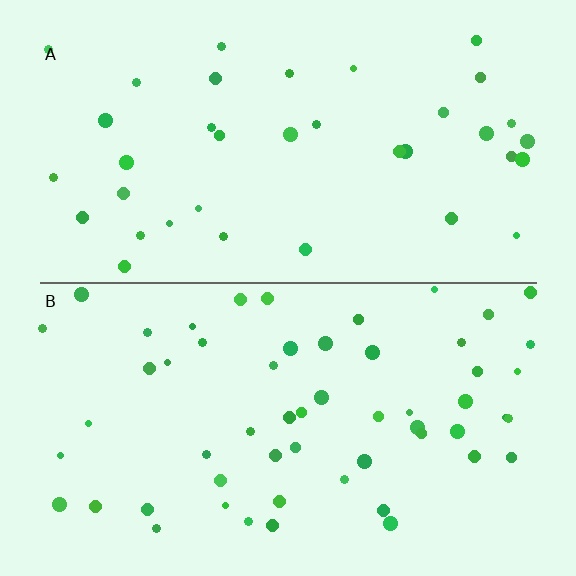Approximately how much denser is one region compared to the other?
Approximately 1.5× — region B over region A.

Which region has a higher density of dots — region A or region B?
B (the bottom).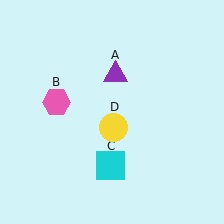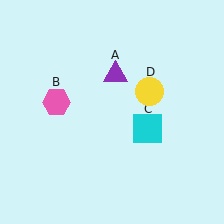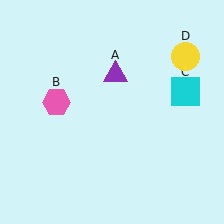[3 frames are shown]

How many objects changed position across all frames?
2 objects changed position: cyan square (object C), yellow circle (object D).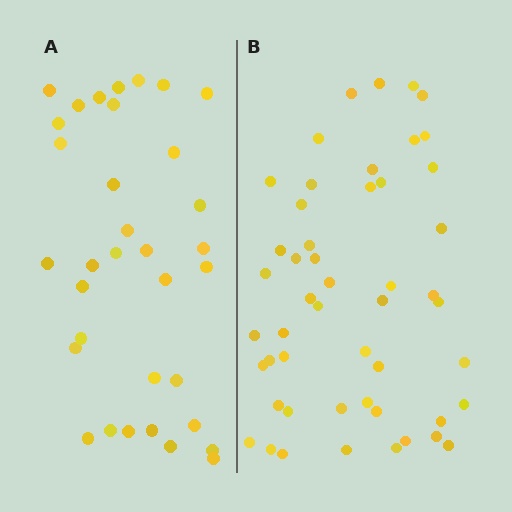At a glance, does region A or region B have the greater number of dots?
Region B (the right region) has more dots.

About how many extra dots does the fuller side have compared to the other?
Region B has approximately 15 more dots than region A.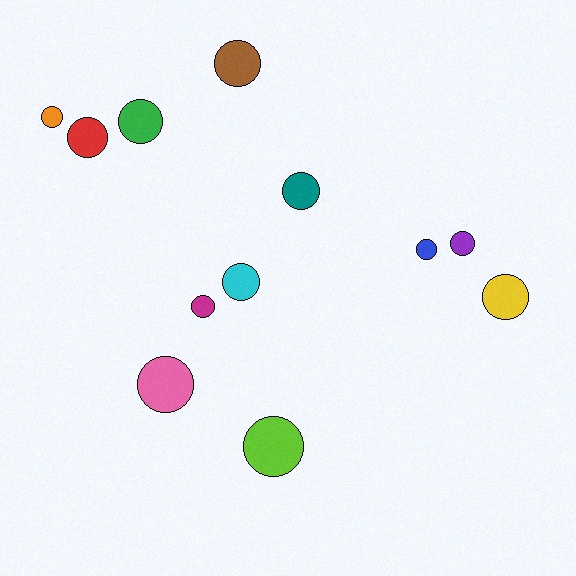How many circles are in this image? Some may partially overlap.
There are 12 circles.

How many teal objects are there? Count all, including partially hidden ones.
There is 1 teal object.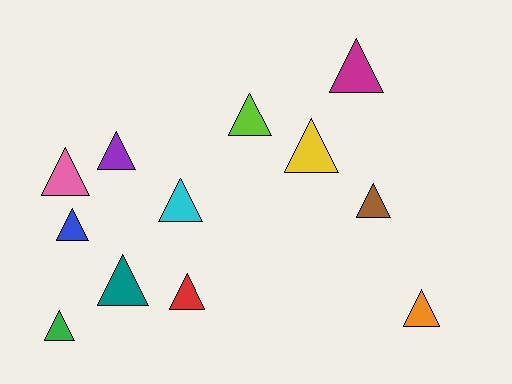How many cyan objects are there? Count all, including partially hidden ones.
There is 1 cyan object.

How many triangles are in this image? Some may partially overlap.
There are 12 triangles.